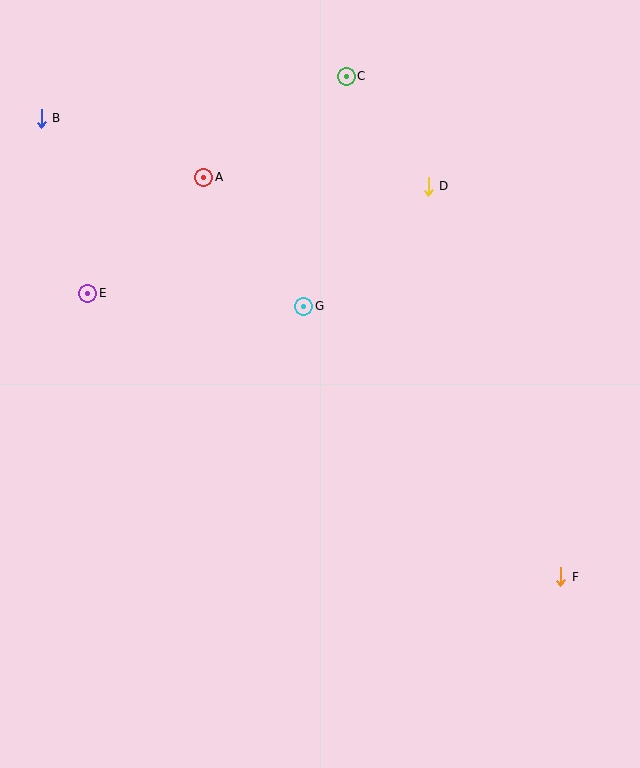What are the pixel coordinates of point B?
Point B is at (41, 118).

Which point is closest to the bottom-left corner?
Point E is closest to the bottom-left corner.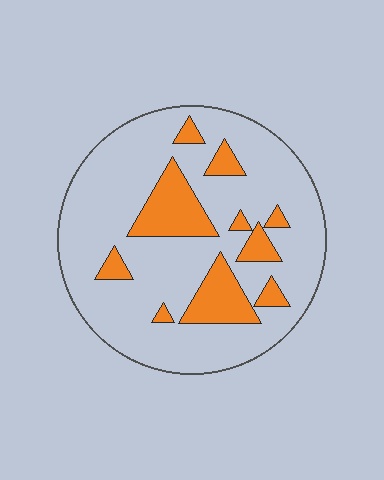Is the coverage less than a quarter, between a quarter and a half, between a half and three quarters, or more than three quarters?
Less than a quarter.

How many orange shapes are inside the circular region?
10.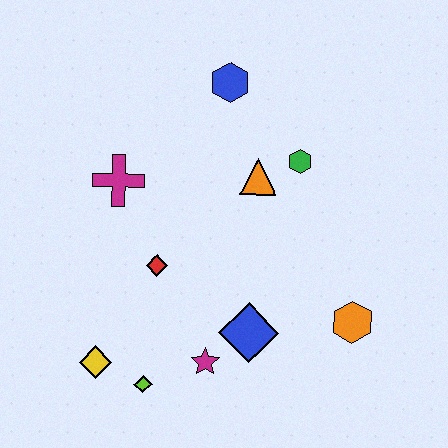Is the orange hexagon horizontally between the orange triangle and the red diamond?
No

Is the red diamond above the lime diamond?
Yes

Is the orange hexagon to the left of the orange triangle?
No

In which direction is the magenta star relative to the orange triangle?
The magenta star is below the orange triangle.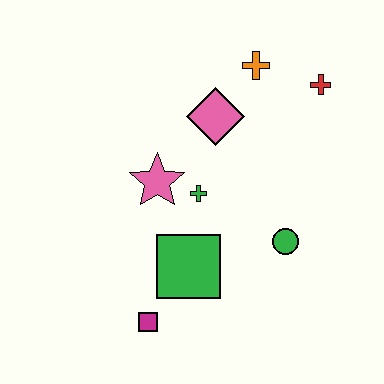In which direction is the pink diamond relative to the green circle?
The pink diamond is above the green circle.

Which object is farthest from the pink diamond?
The magenta square is farthest from the pink diamond.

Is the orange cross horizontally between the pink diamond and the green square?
No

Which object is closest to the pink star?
The green cross is closest to the pink star.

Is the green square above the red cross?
No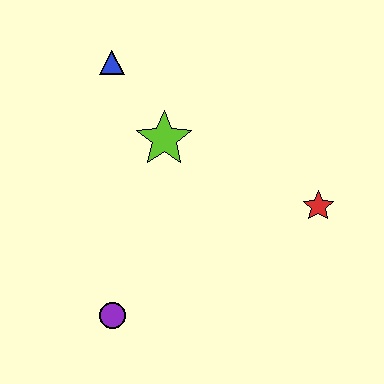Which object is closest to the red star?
The lime star is closest to the red star.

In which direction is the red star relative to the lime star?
The red star is to the right of the lime star.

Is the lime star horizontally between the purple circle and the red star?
Yes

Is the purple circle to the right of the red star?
No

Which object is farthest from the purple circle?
The blue triangle is farthest from the purple circle.